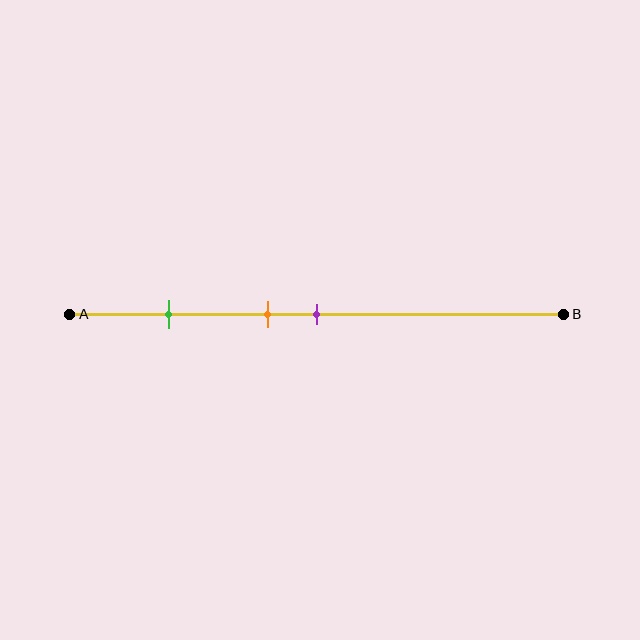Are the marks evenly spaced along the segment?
No, the marks are not evenly spaced.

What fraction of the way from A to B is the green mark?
The green mark is approximately 20% (0.2) of the way from A to B.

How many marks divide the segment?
There are 3 marks dividing the segment.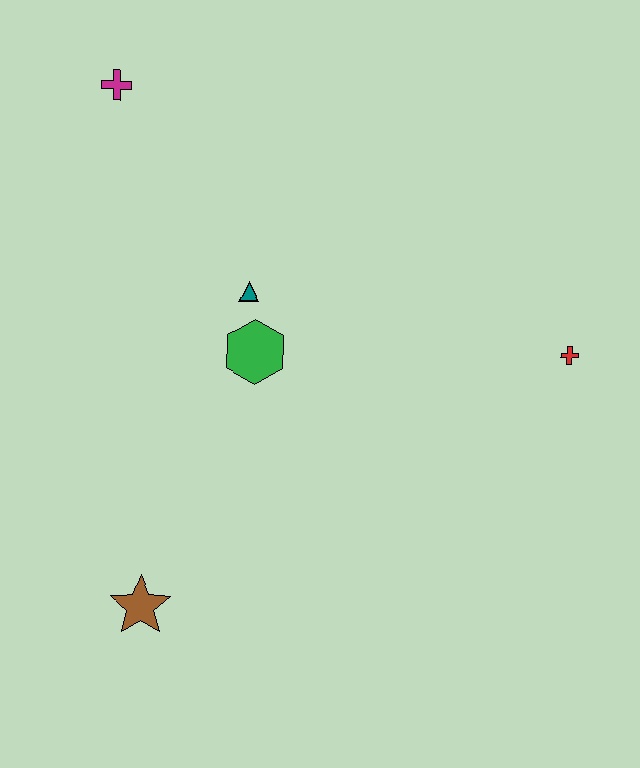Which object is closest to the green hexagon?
The teal triangle is closest to the green hexagon.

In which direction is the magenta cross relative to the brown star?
The magenta cross is above the brown star.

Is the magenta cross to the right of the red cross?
No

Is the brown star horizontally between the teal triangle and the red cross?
No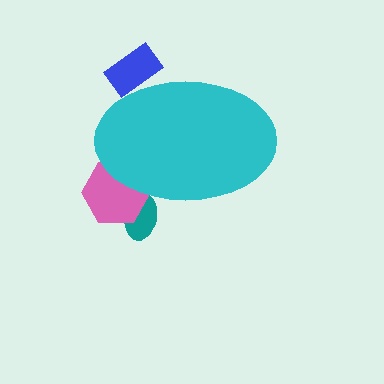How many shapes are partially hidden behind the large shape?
3 shapes are partially hidden.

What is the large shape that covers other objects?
A cyan ellipse.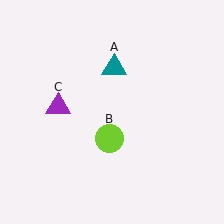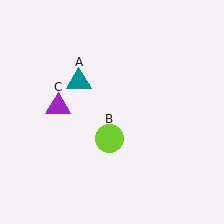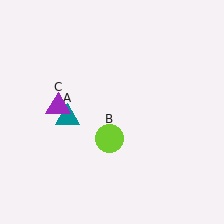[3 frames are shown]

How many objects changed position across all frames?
1 object changed position: teal triangle (object A).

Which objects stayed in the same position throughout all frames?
Lime circle (object B) and purple triangle (object C) remained stationary.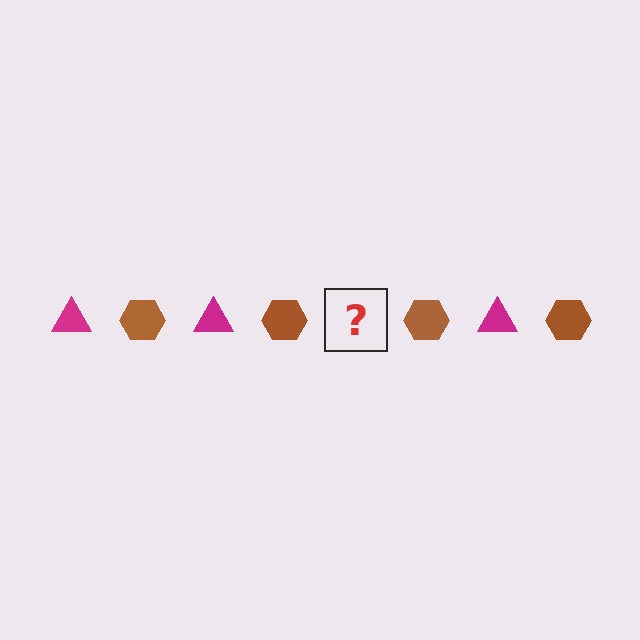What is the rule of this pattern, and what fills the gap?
The rule is that the pattern alternates between magenta triangle and brown hexagon. The gap should be filled with a magenta triangle.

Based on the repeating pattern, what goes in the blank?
The blank should be a magenta triangle.